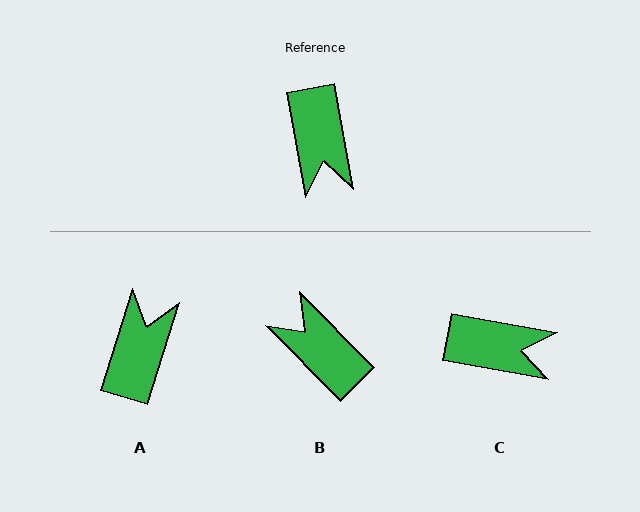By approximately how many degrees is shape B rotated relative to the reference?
Approximately 146 degrees clockwise.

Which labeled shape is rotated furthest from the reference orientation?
A, about 153 degrees away.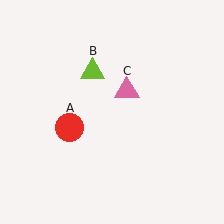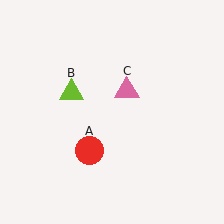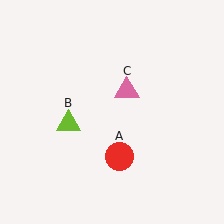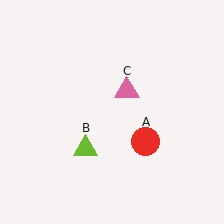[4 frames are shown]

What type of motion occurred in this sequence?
The red circle (object A), lime triangle (object B) rotated counterclockwise around the center of the scene.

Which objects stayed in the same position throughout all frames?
Pink triangle (object C) remained stationary.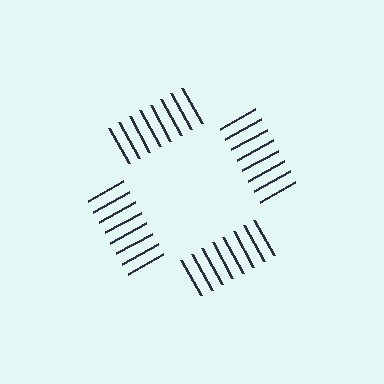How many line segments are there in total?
32 — 8 along each of the 4 edges.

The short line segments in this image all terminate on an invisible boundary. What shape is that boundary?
An illusory square — the line segments terminate on its edges but no continuous stroke is drawn.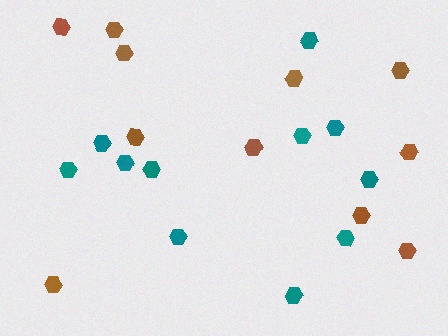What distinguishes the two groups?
There are 2 groups: one group of teal hexagons (11) and one group of brown hexagons (11).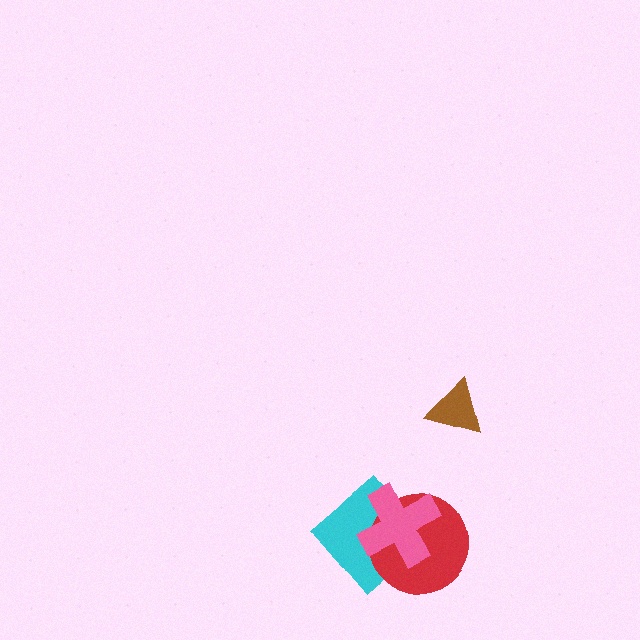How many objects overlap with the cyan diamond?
2 objects overlap with the cyan diamond.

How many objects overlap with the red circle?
2 objects overlap with the red circle.